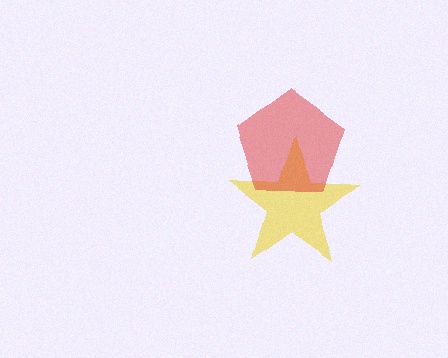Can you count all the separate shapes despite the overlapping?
Yes, there are 2 separate shapes.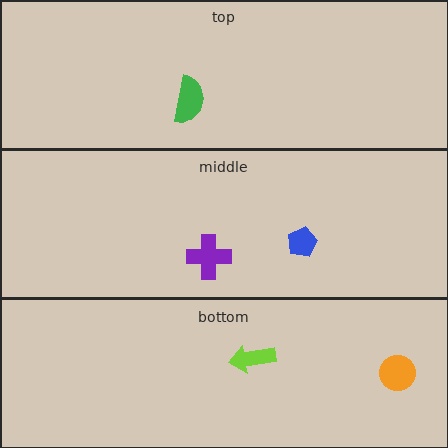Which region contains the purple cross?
The middle region.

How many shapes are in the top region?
1.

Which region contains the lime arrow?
The bottom region.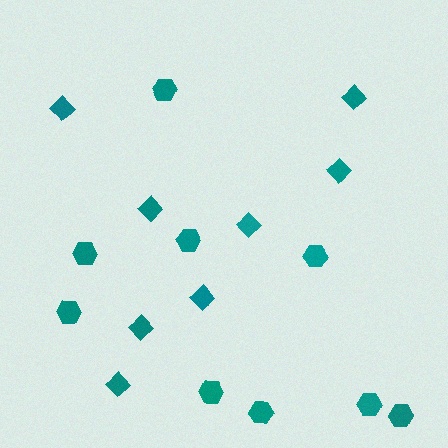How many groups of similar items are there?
There are 2 groups: one group of diamonds (8) and one group of hexagons (9).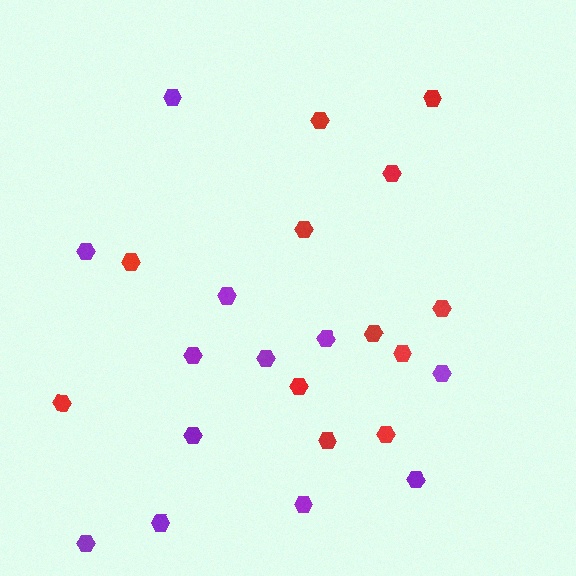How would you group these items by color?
There are 2 groups: one group of purple hexagons (12) and one group of red hexagons (12).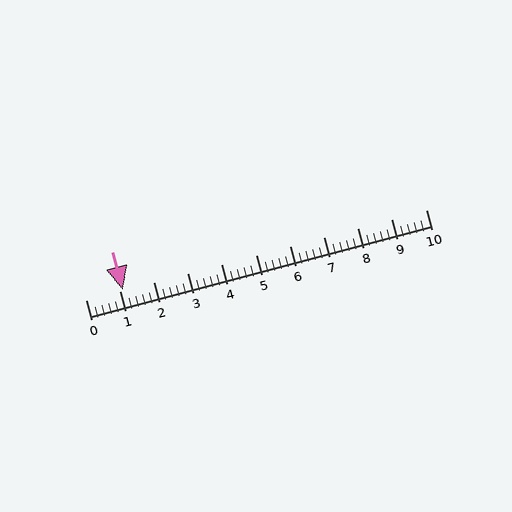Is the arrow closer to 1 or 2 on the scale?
The arrow is closer to 1.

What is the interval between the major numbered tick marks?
The major tick marks are spaced 1 units apart.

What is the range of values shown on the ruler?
The ruler shows values from 0 to 10.